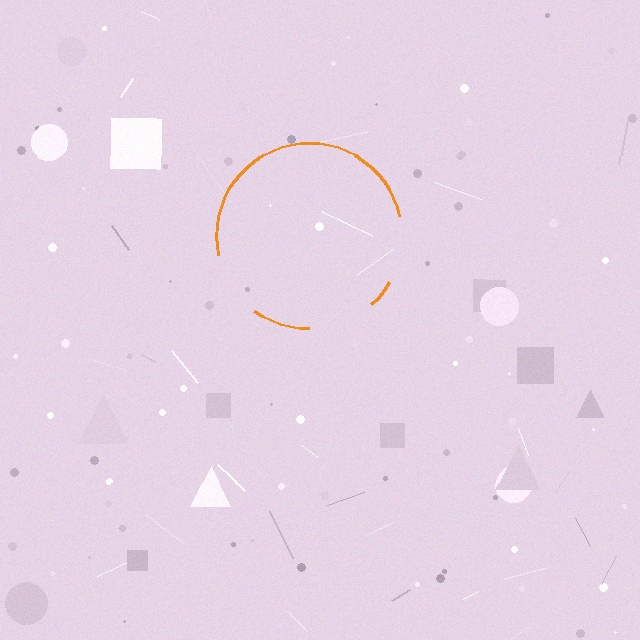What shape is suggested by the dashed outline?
The dashed outline suggests a circle.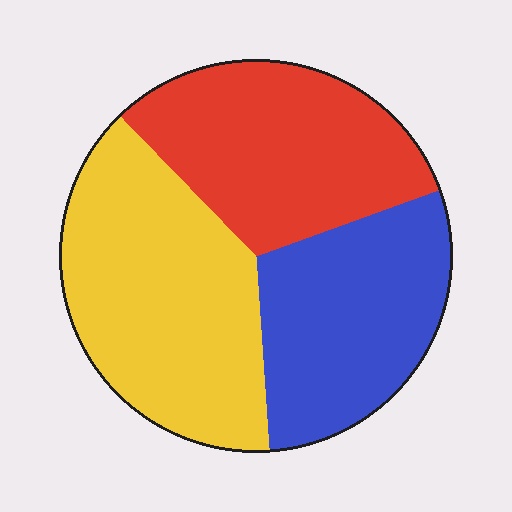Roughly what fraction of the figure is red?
Red takes up about one third (1/3) of the figure.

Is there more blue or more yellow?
Yellow.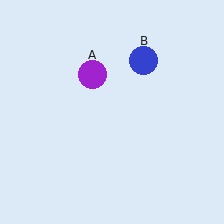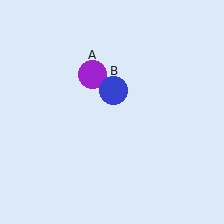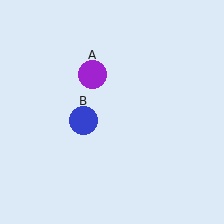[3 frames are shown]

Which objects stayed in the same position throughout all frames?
Purple circle (object A) remained stationary.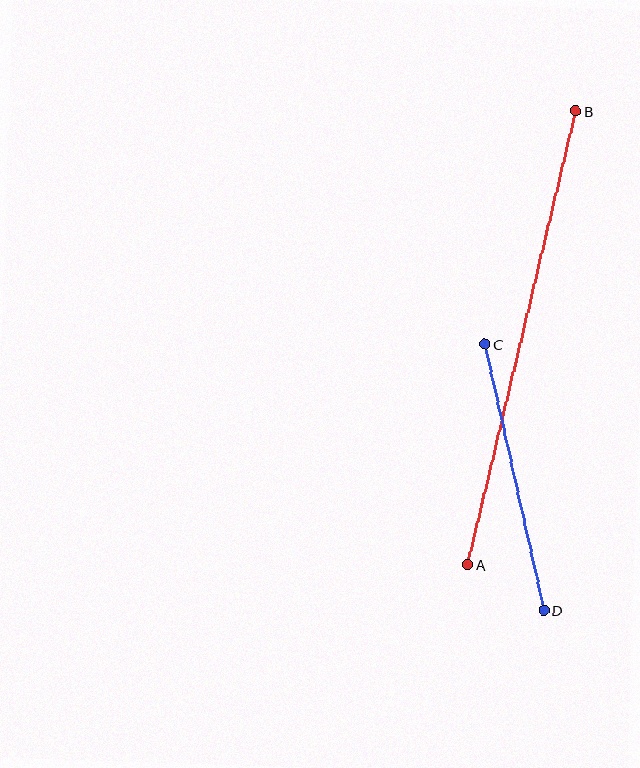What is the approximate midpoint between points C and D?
The midpoint is at approximately (515, 477) pixels.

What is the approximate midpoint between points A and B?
The midpoint is at approximately (522, 338) pixels.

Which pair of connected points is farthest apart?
Points A and B are farthest apart.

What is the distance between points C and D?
The distance is approximately 273 pixels.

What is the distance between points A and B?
The distance is approximately 466 pixels.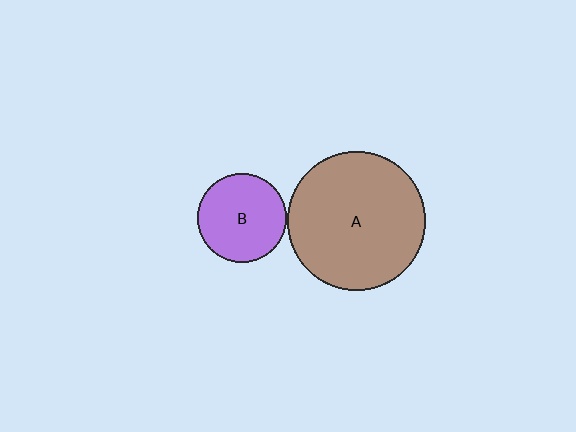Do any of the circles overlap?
No, none of the circles overlap.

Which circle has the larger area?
Circle A (brown).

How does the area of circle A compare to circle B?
Approximately 2.4 times.